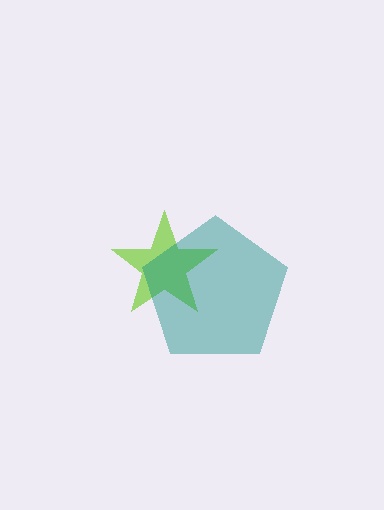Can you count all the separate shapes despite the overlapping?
Yes, there are 2 separate shapes.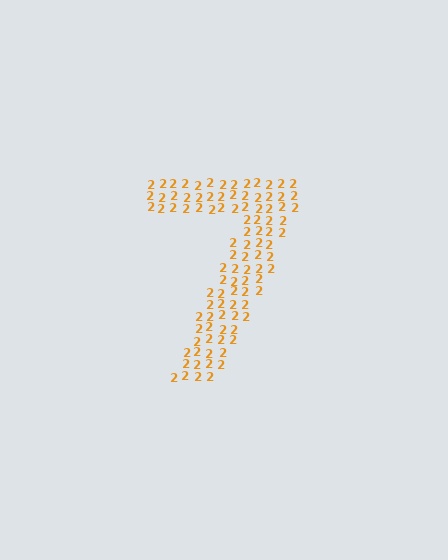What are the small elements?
The small elements are digit 2's.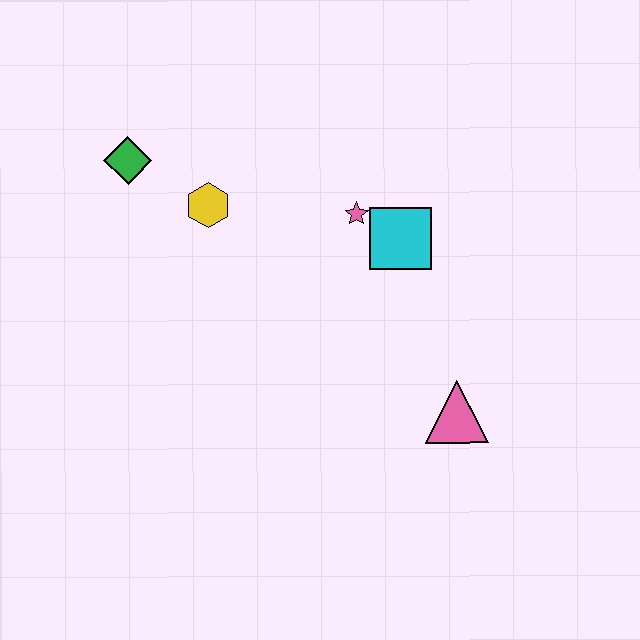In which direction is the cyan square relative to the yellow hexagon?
The cyan square is to the right of the yellow hexagon.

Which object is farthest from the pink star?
The green diamond is farthest from the pink star.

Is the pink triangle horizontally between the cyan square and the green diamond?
No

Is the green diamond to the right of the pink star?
No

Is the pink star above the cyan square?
Yes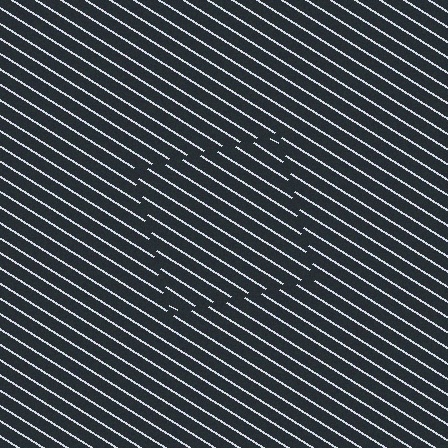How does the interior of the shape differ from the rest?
The interior of the shape contains the same grating, shifted by half a period — the contour is defined by the phase discontinuity where line-ends from the inner and outer gratings abut.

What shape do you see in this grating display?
An illusory square. The interior of the shape contains the same grating, shifted by half a period — the contour is defined by the phase discontinuity where line-ends from the inner and outer gratings abut.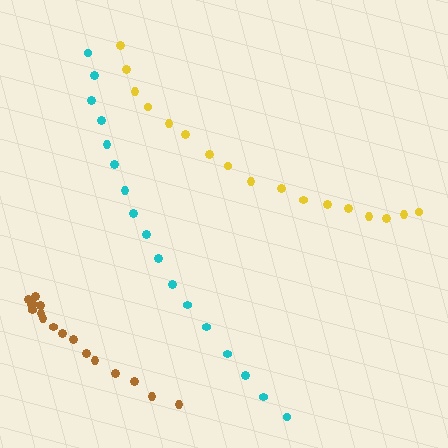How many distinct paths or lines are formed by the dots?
There are 3 distinct paths.